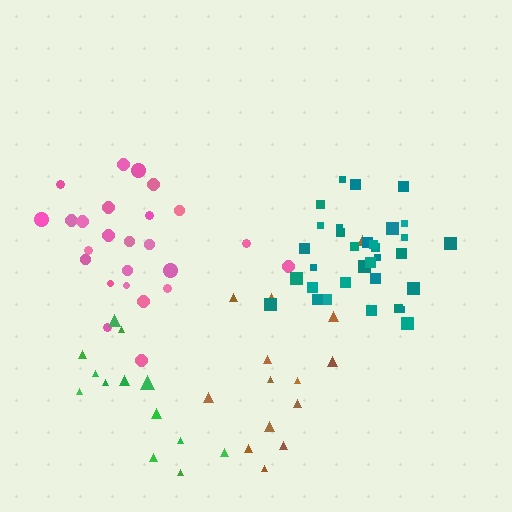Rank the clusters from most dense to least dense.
teal, pink, green, brown.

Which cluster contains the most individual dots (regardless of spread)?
Teal (33).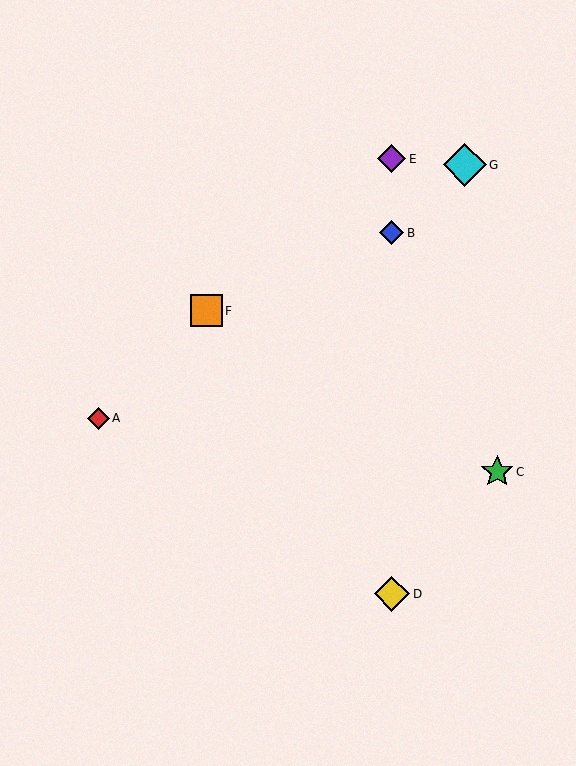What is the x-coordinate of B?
Object B is at x≈392.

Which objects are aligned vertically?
Objects B, D, E are aligned vertically.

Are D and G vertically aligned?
No, D is at x≈392 and G is at x≈465.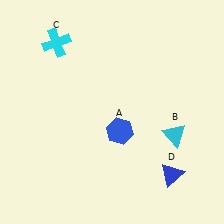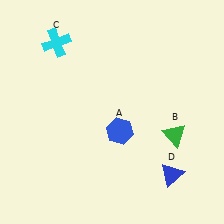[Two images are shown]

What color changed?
The triangle (B) changed from cyan in Image 1 to green in Image 2.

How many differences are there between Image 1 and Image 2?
There is 1 difference between the two images.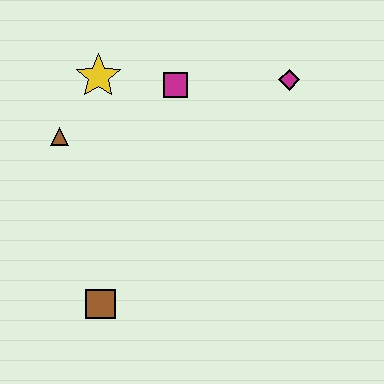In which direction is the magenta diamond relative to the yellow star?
The magenta diamond is to the right of the yellow star.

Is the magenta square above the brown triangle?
Yes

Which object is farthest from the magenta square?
The brown square is farthest from the magenta square.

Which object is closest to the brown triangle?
The yellow star is closest to the brown triangle.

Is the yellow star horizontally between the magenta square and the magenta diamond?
No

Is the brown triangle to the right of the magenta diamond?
No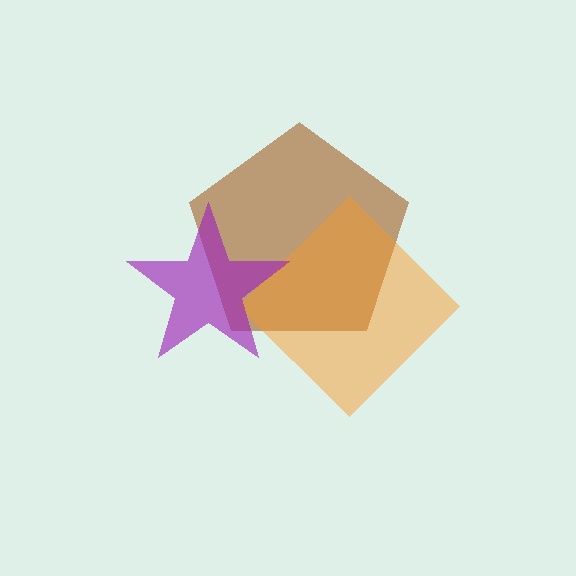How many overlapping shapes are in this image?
There are 3 overlapping shapes in the image.